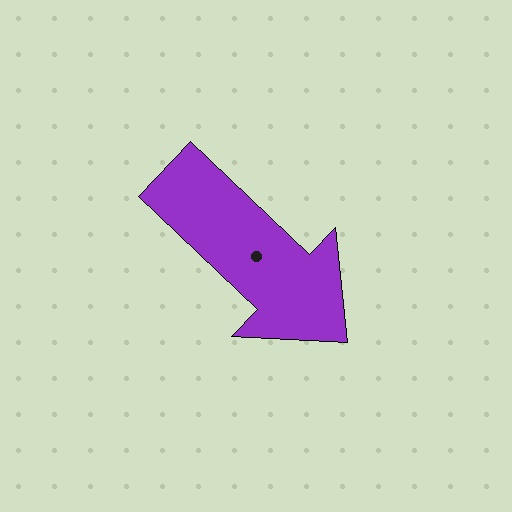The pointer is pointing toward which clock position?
Roughly 4 o'clock.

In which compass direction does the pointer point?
Southeast.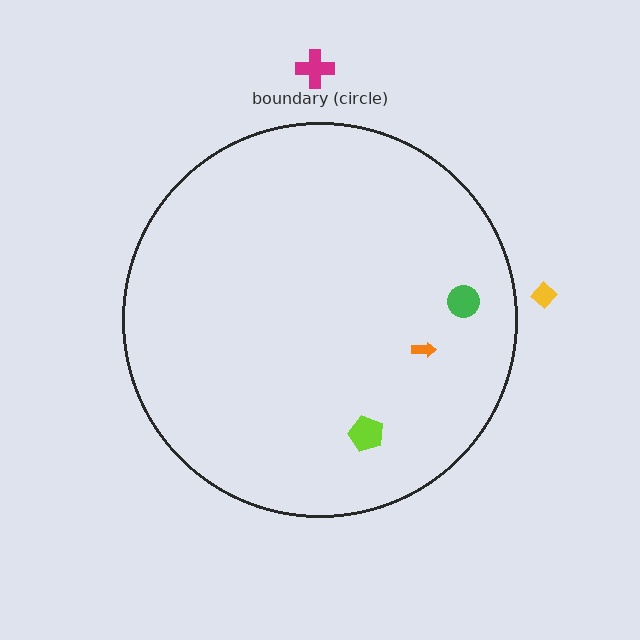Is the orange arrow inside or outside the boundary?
Inside.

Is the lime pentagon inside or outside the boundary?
Inside.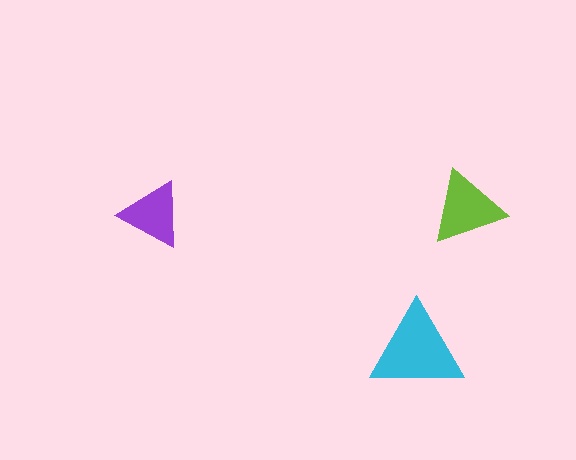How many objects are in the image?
There are 3 objects in the image.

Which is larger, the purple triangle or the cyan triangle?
The cyan one.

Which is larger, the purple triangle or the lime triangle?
The lime one.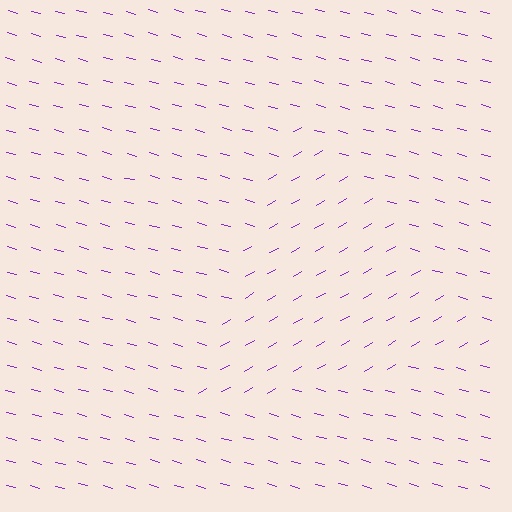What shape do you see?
I see a triangle.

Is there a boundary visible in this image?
Yes, there is a texture boundary formed by a change in line orientation.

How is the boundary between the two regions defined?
The boundary is defined purely by a change in line orientation (approximately 45 degrees difference). All lines are the same color and thickness.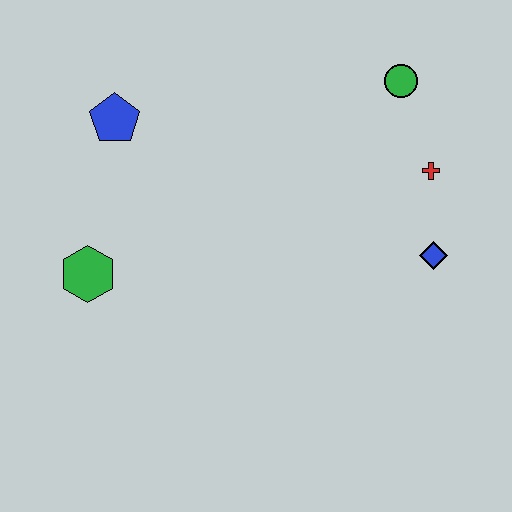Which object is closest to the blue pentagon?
The green hexagon is closest to the blue pentagon.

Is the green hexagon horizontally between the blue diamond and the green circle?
No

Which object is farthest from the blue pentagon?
The blue diamond is farthest from the blue pentagon.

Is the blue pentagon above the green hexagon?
Yes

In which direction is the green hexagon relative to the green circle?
The green hexagon is to the left of the green circle.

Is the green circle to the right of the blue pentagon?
Yes